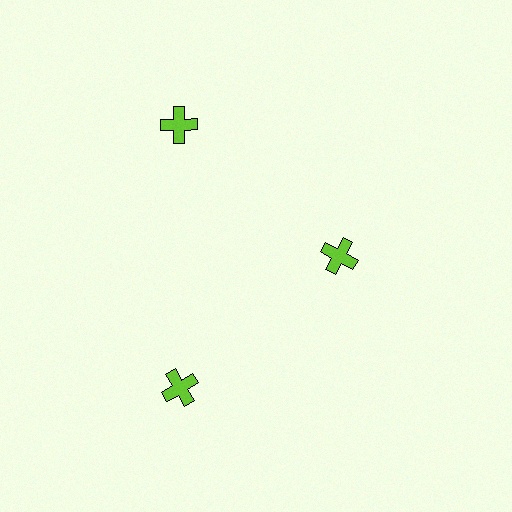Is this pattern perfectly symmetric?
No. The 3 lime crosses are arranged in a ring, but one element near the 3 o'clock position is pulled inward toward the center, breaking the 3-fold rotational symmetry.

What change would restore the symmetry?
The symmetry would be restored by moving it outward, back onto the ring so that all 3 crosses sit at equal angles and equal distance from the center.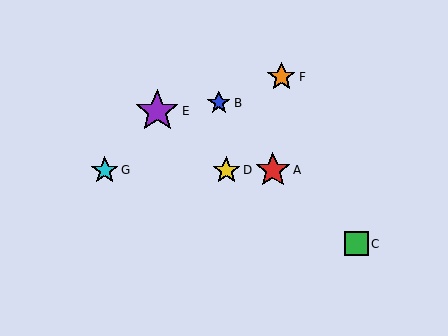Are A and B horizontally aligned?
No, A is at y≈170 and B is at y≈103.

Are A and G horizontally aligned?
Yes, both are at y≈170.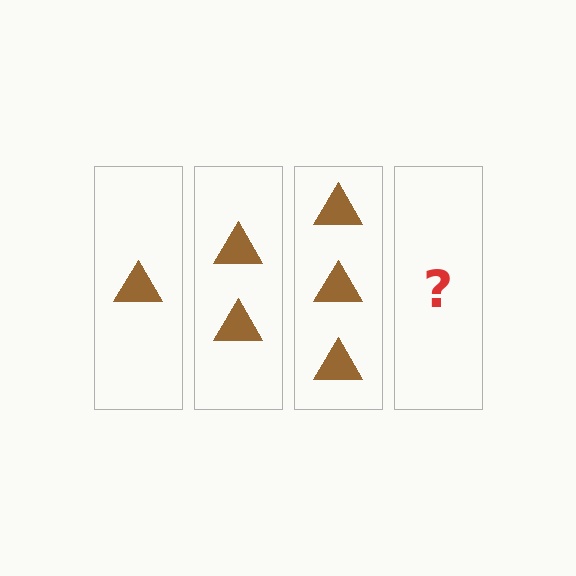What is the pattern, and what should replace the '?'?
The pattern is that each step adds one more triangle. The '?' should be 4 triangles.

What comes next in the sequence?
The next element should be 4 triangles.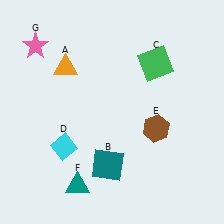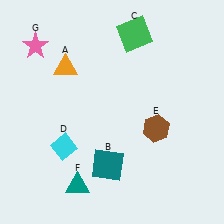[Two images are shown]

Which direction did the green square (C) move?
The green square (C) moved up.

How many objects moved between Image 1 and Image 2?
1 object moved between the two images.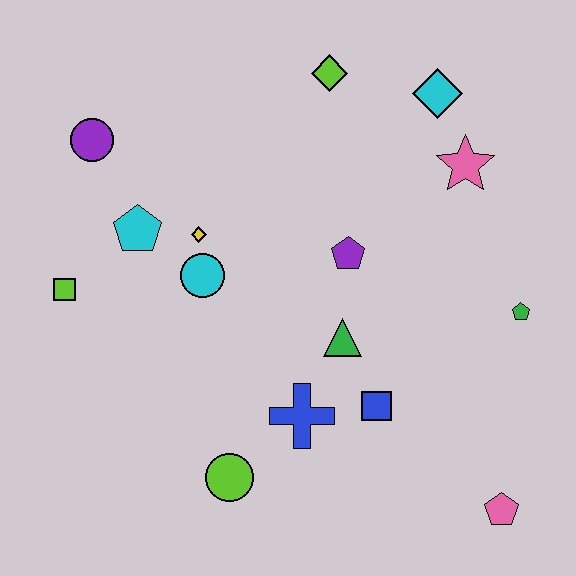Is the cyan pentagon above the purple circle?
No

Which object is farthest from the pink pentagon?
The purple circle is farthest from the pink pentagon.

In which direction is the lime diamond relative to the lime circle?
The lime diamond is above the lime circle.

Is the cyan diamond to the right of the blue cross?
Yes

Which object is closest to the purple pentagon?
The green triangle is closest to the purple pentagon.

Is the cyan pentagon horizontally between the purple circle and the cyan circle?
Yes